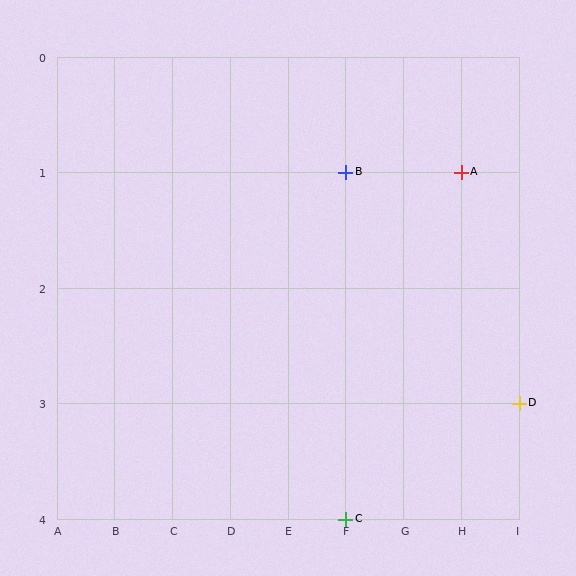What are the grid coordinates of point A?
Point A is at grid coordinates (H, 1).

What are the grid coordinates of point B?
Point B is at grid coordinates (F, 1).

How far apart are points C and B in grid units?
Points C and B are 3 rows apart.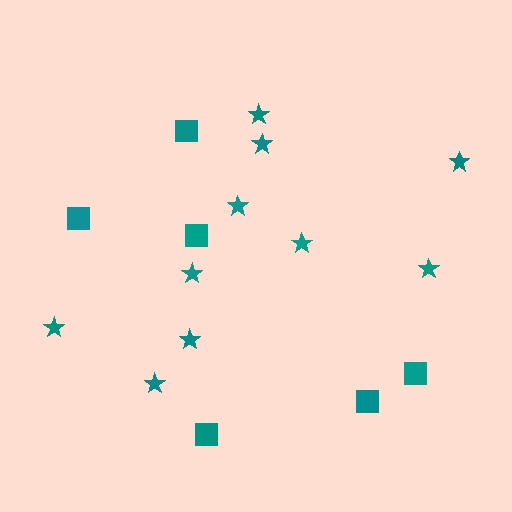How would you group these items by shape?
There are 2 groups: one group of stars (10) and one group of squares (6).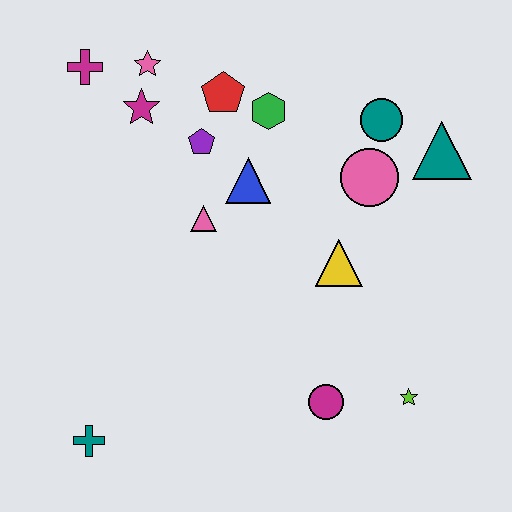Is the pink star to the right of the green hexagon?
No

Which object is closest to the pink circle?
The teal circle is closest to the pink circle.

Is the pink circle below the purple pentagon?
Yes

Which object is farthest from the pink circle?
The teal cross is farthest from the pink circle.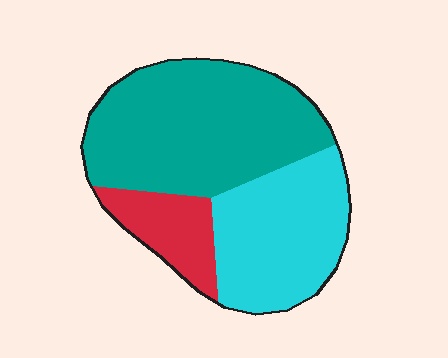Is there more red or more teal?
Teal.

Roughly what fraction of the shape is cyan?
Cyan covers about 35% of the shape.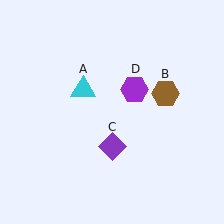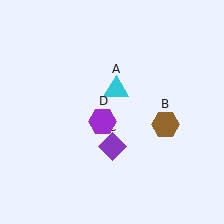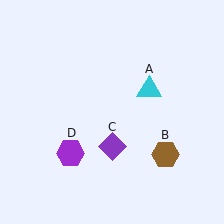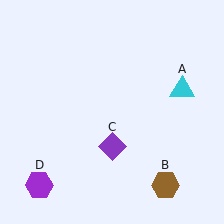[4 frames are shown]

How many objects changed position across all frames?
3 objects changed position: cyan triangle (object A), brown hexagon (object B), purple hexagon (object D).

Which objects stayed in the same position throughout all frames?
Purple diamond (object C) remained stationary.